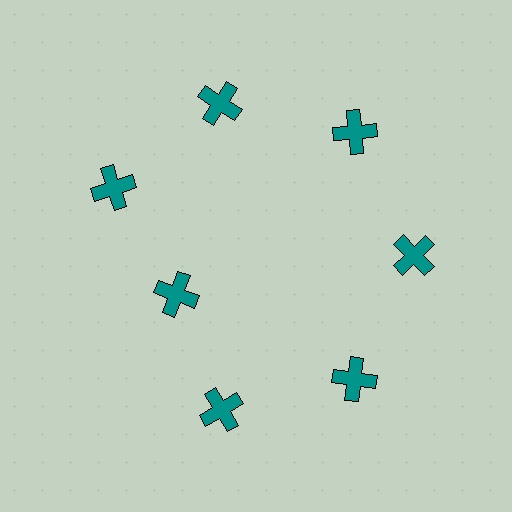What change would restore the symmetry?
The symmetry would be restored by moving it outward, back onto the ring so that all 7 crosses sit at equal angles and equal distance from the center.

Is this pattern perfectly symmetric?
No. The 7 teal crosses are arranged in a ring, but one element near the 8 o'clock position is pulled inward toward the center, breaking the 7-fold rotational symmetry.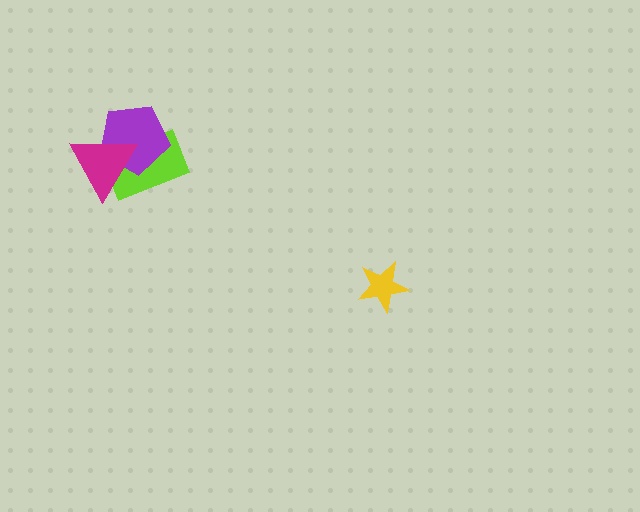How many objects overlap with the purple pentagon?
2 objects overlap with the purple pentagon.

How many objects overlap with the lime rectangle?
2 objects overlap with the lime rectangle.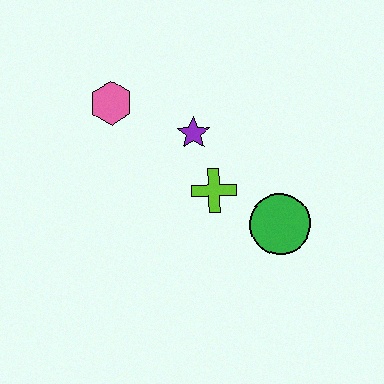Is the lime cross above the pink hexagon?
No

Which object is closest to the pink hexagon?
The purple star is closest to the pink hexagon.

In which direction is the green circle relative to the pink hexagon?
The green circle is to the right of the pink hexagon.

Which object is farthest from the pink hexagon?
The green circle is farthest from the pink hexagon.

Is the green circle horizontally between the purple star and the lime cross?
No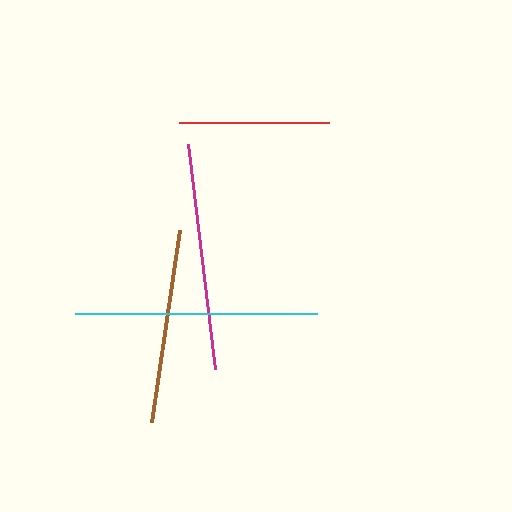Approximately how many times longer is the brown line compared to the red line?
The brown line is approximately 1.3 times the length of the red line.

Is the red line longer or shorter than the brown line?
The brown line is longer than the red line.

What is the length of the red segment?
The red segment is approximately 150 pixels long.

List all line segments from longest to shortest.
From longest to shortest: cyan, magenta, brown, red.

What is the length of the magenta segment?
The magenta segment is approximately 227 pixels long.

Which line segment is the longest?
The cyan line is the longest at approximately 242 pixels.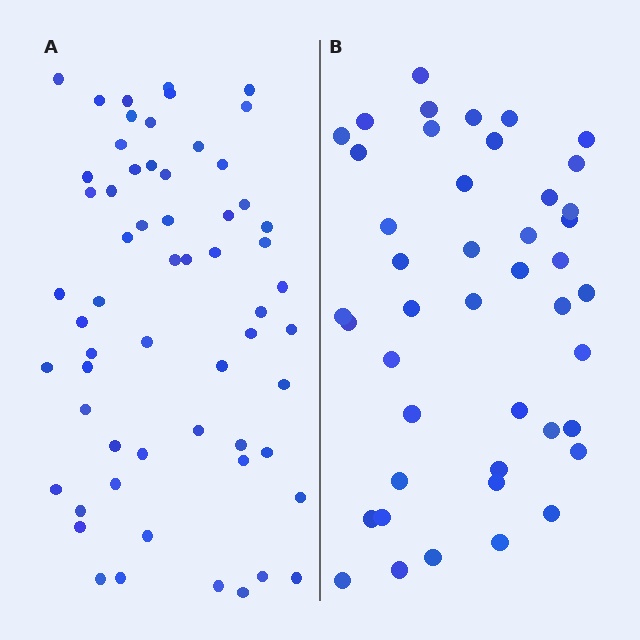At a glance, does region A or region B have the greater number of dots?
Region A (the left region) has more dots.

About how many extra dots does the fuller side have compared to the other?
Region A has approximately 15 more dots than region B.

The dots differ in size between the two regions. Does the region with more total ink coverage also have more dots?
No. Region B has more total ink coverage because its dots are larger, but region A actually contains more individual dots. Total area can be misleading — the number of items is what matters here.